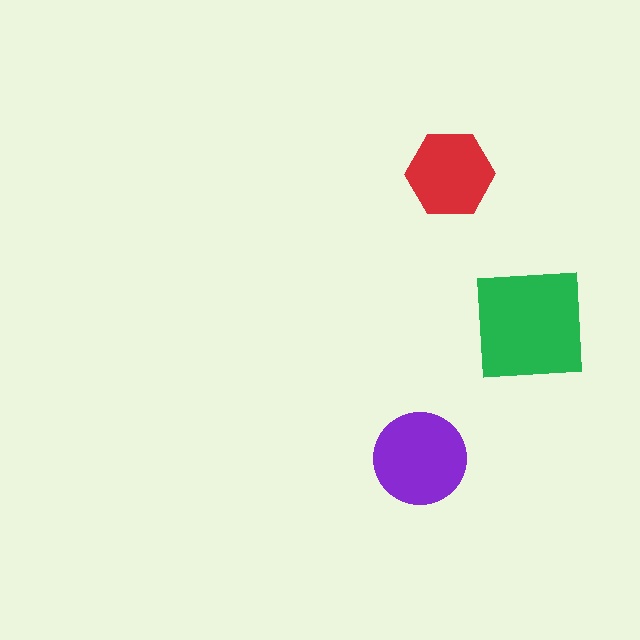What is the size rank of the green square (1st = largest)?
1st.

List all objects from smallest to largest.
The red hexagon, the purple circle, the green square.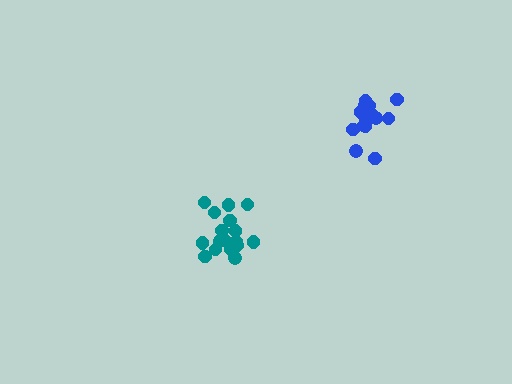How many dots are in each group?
Group 1: 14 dots, Group 2: 19 dots (33 total).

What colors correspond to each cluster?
The clusters are colored: blue, teal.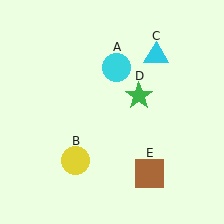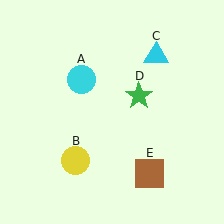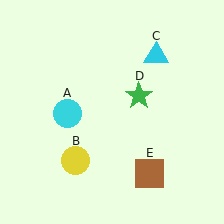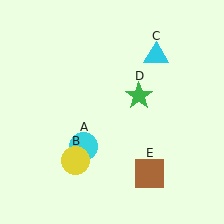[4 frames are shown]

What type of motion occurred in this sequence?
The cyan circle (object A) rotated counterclockwise around the center of the scene.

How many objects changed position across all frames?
1 object changed position: cyan circle (object A).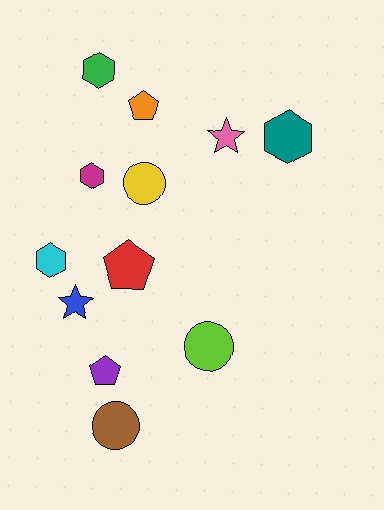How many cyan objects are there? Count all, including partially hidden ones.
There is 1 cyan object.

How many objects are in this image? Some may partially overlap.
There are 12 objects.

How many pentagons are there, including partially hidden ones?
There are 3 pentagons.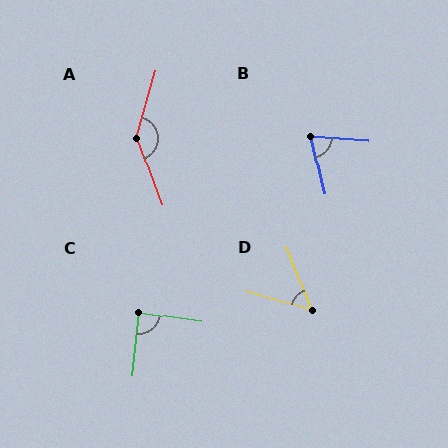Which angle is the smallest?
D, at approximately 53 degrees.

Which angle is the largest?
A, at approximately 144 degrees.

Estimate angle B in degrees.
Approximately 72 degrees.